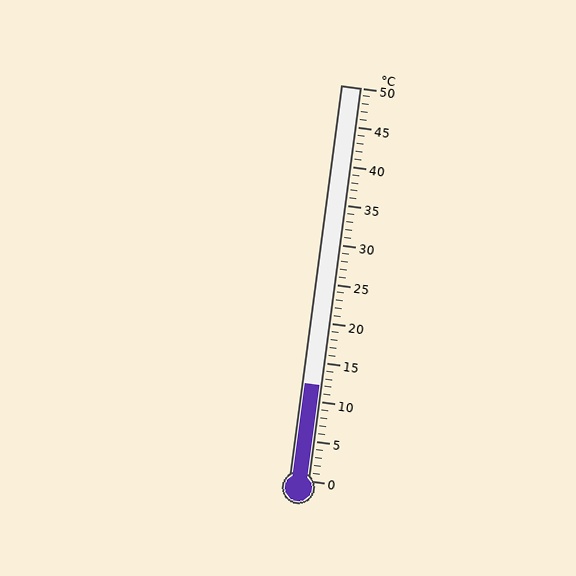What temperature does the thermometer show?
The thermometer shows approximately 12°C.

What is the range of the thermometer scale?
The thermometer scale ranges from 0°C to 50°C.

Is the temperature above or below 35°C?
The temperature is below 35°C.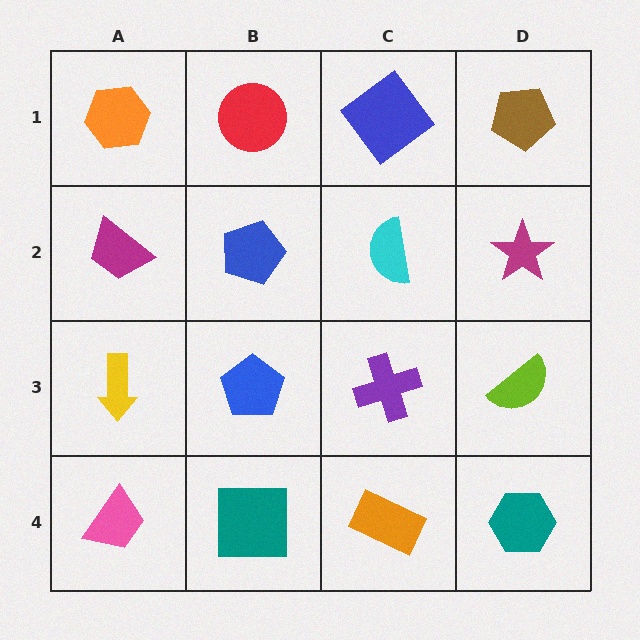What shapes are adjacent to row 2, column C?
A blue diamond (row 1, column C), a purple cross (row 3, column C), a blue pentagon (row 2, column B), a magenta star (row 2, column D).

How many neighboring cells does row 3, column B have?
4.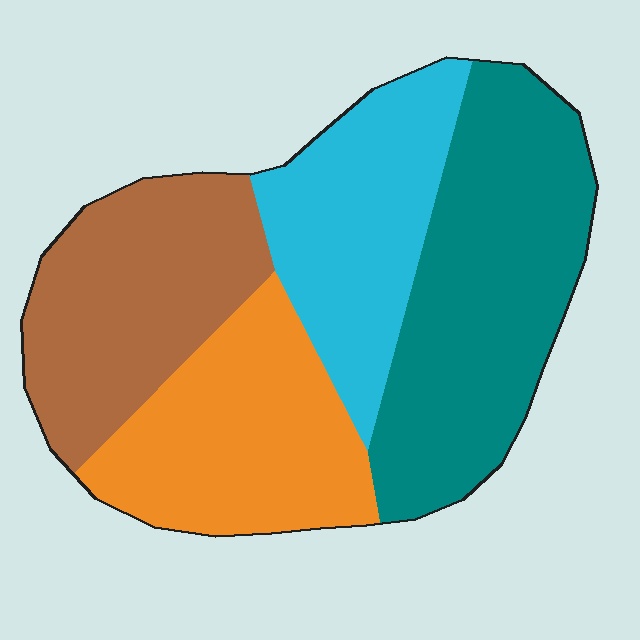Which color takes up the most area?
Teal, at roughly 30%.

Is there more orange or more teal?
Teal.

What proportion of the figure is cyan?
Cyan covers around 20% of the figure.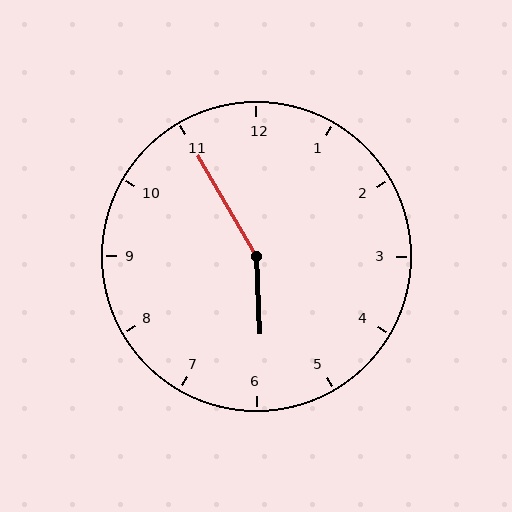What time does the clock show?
5:55.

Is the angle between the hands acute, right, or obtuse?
It is obtuse.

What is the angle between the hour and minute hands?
Approximately 152 degrees.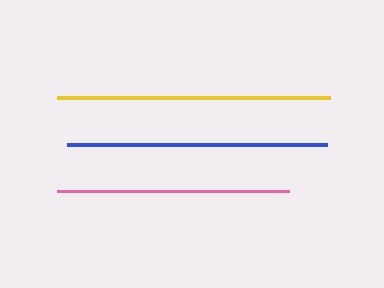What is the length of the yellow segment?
The yellow segment is approximately 273 pixels long.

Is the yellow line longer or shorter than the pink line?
The yellow line is longer than the pink line.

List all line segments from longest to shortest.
From longest to shortest: yellow, blue, pink.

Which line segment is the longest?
The yellow line is the longest at approximately 273 pixels.